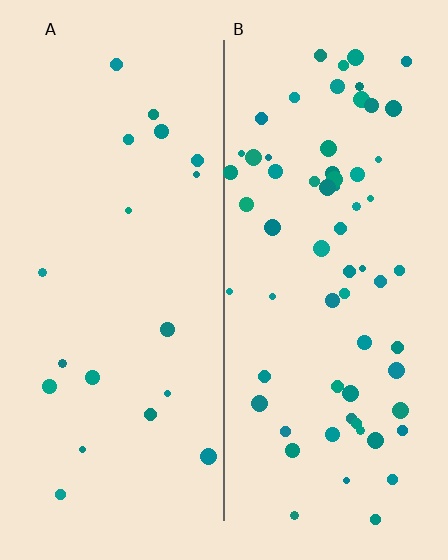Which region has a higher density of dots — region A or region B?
B (the right).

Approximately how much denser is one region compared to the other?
Approximately 3.4× — region B over region A.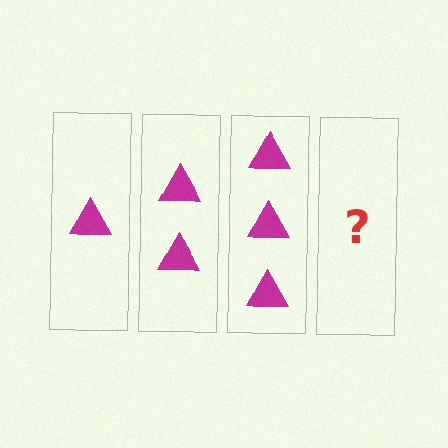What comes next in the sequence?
The next element should be 4 triangles.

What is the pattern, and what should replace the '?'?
The pattern is that each step adds one more triangle. The '?' should be 4 triangles.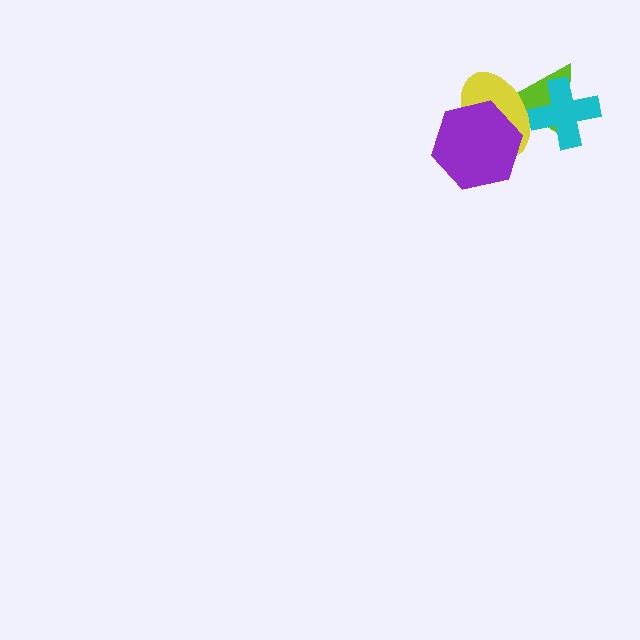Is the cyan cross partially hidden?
No, no other shape covers it.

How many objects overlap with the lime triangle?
2 objects overlap with the lime triangle.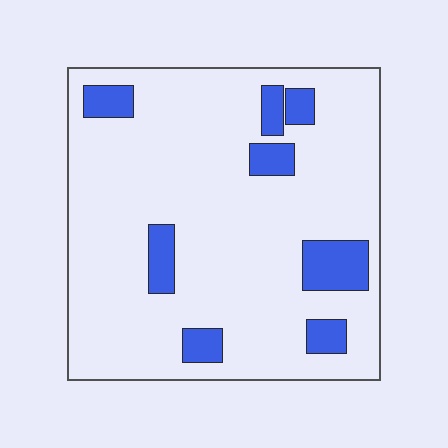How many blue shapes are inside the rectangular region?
8.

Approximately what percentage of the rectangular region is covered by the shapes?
Approximately 15%.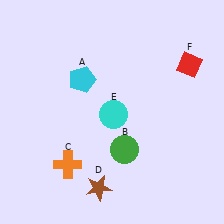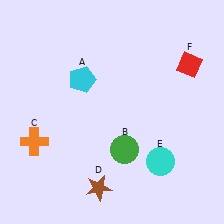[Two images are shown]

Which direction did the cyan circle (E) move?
The cyan circle (E) moved down.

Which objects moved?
The objects that moved are: the orange cross (C), the cyan circle (E).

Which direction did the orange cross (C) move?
The orange cross (C) moved left.